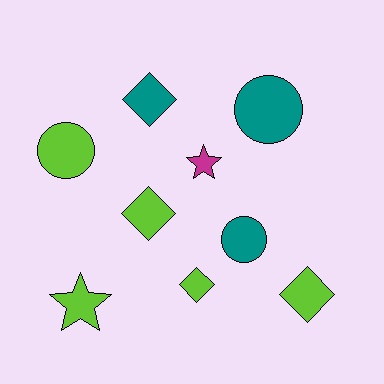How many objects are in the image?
There are 9 objects.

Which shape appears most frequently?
Diamond, with 4 objects.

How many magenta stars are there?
There is 1 magenta star.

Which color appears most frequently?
Lime, with 5 objects.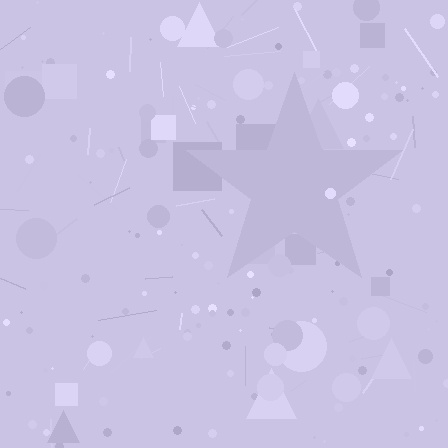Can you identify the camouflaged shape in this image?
The camouflaged shape is a star.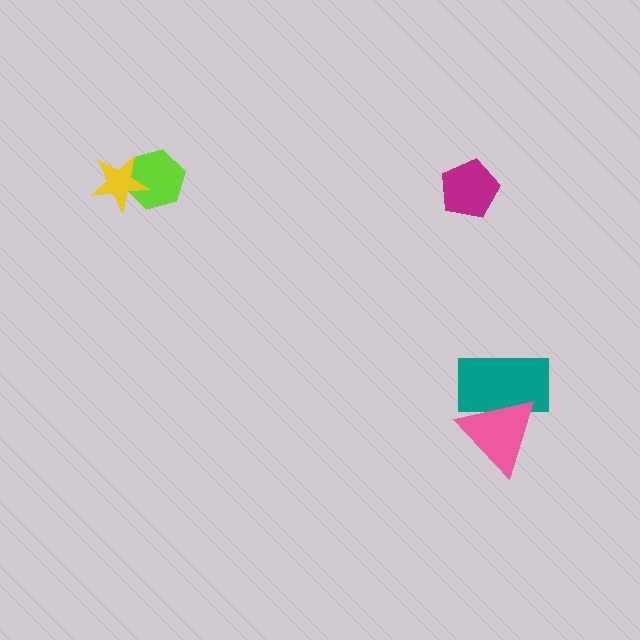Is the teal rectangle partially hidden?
Yes, it is partially covered by another shape.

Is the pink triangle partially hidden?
No, no other shape covers it.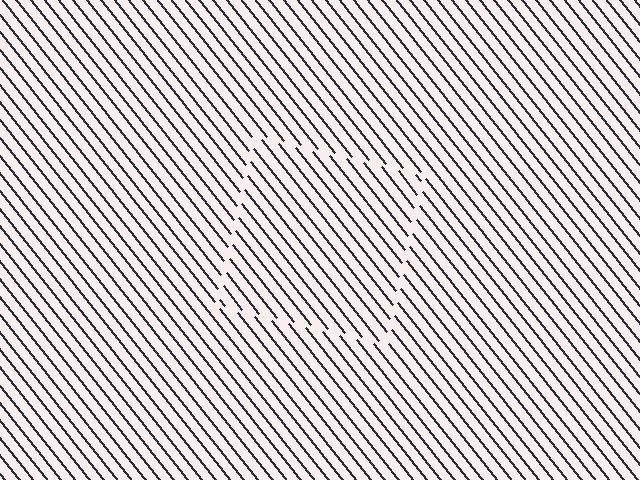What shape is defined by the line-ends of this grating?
An illusory square. The interior of the shape contains the same grating, shifted by half a period — the contour is defined by the phase discontinuity where line-ends from the inner and outer gratings abut.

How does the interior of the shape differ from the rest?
The interior of the shape contains the same grating, shifted by half a period — the contour is defined by the phase discontinuity where line-ends from the inner and outer gratings abut.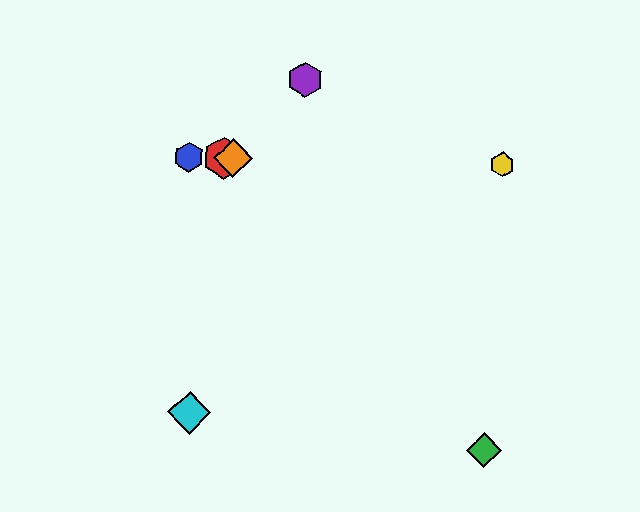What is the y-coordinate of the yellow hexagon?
The yellow hexagon is at y≈165.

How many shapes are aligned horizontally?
4 shapes (the red hexagon, the blue hexagon, the yellow hexagon, the orange diamond) are aligned horizontally.